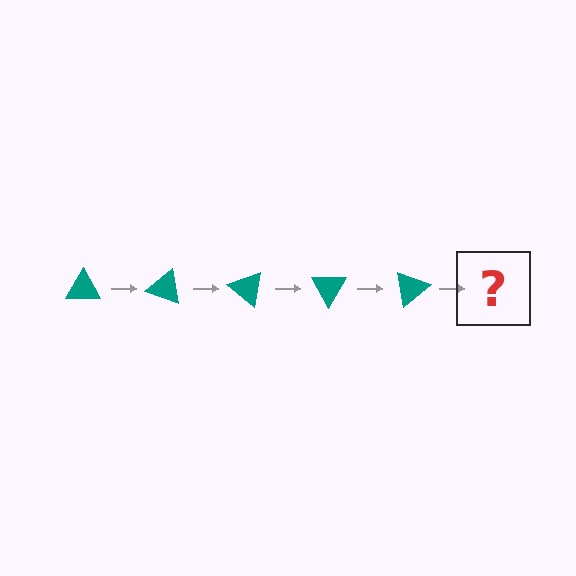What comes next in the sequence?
The next element should be a teal triangle rotated 100 degrees.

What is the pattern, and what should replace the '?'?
The pattern is that the triangle rotates 20 degrees each step. The '?' should be a teal triangle rotated 100 degrees.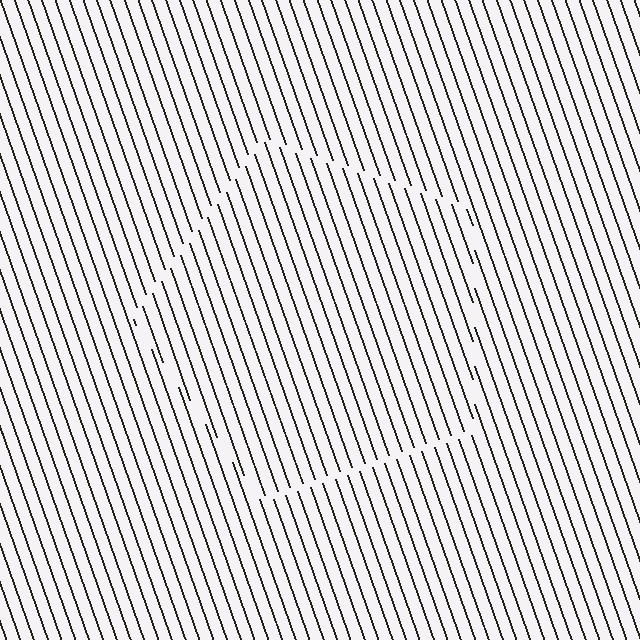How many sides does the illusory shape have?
5 sides — the line-ends trace a pentagon.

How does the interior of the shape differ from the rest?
The interior of the shape contains the same grating, shifted by half a period — the contour is defined by the phase discontinuity where line-ends from the inner and outer gratings abut.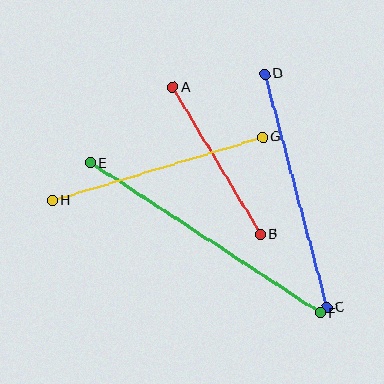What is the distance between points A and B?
The distance is approximately 171 pixels.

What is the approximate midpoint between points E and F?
The midpoint is at approximately (205, 238) pixels.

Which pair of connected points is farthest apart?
Points E and F are farthest apart.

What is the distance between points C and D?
The distance is approximately 241 pixels.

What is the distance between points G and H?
The distance is approximately 220 pixels.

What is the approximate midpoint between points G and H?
The midpoint is at approximately (157, 169) pixels.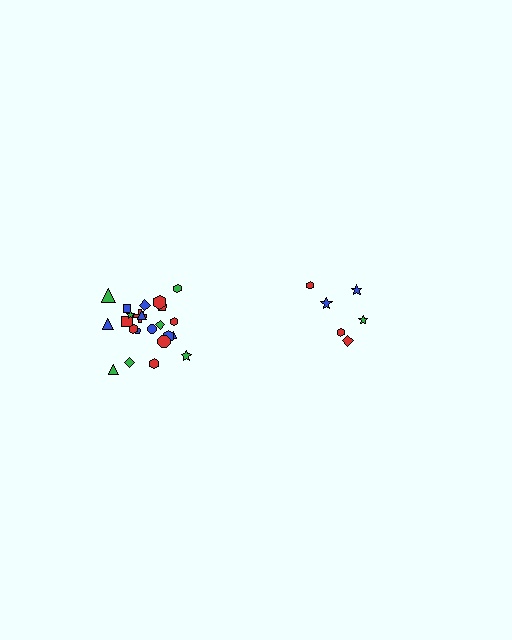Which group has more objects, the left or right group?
The left group.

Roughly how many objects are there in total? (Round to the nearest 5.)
Roughly 30 objects in total.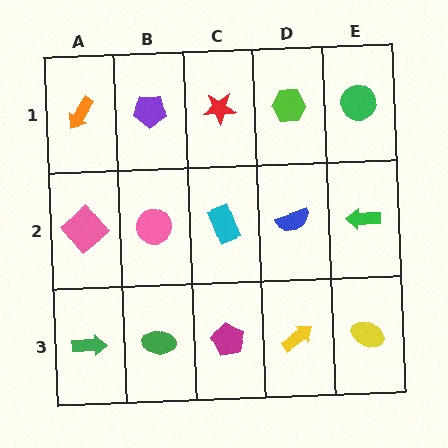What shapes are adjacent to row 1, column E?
A green arrow (row 2, column E), a lime hexagon (row 1, column D).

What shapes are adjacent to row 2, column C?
A red star (row 1, column C), a magenta pentagon (row 3, column C), a pink circle (row 2, column B), a blue semicircle (row 2, column D).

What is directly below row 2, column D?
A yellow arrow.